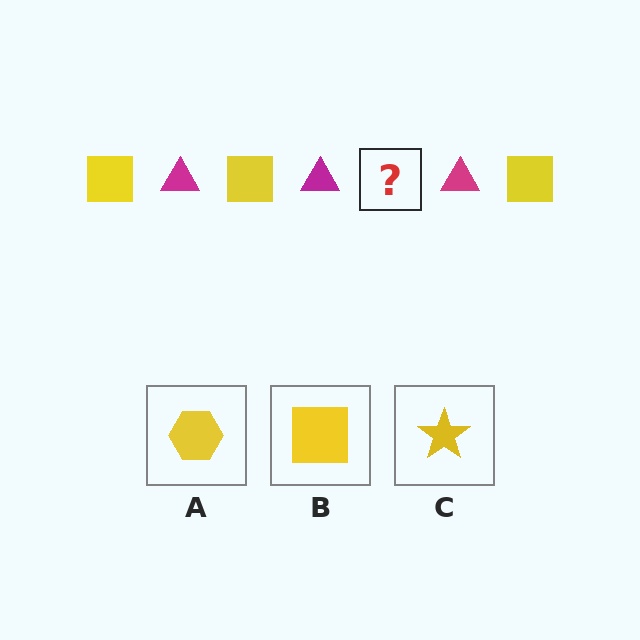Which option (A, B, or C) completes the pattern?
B.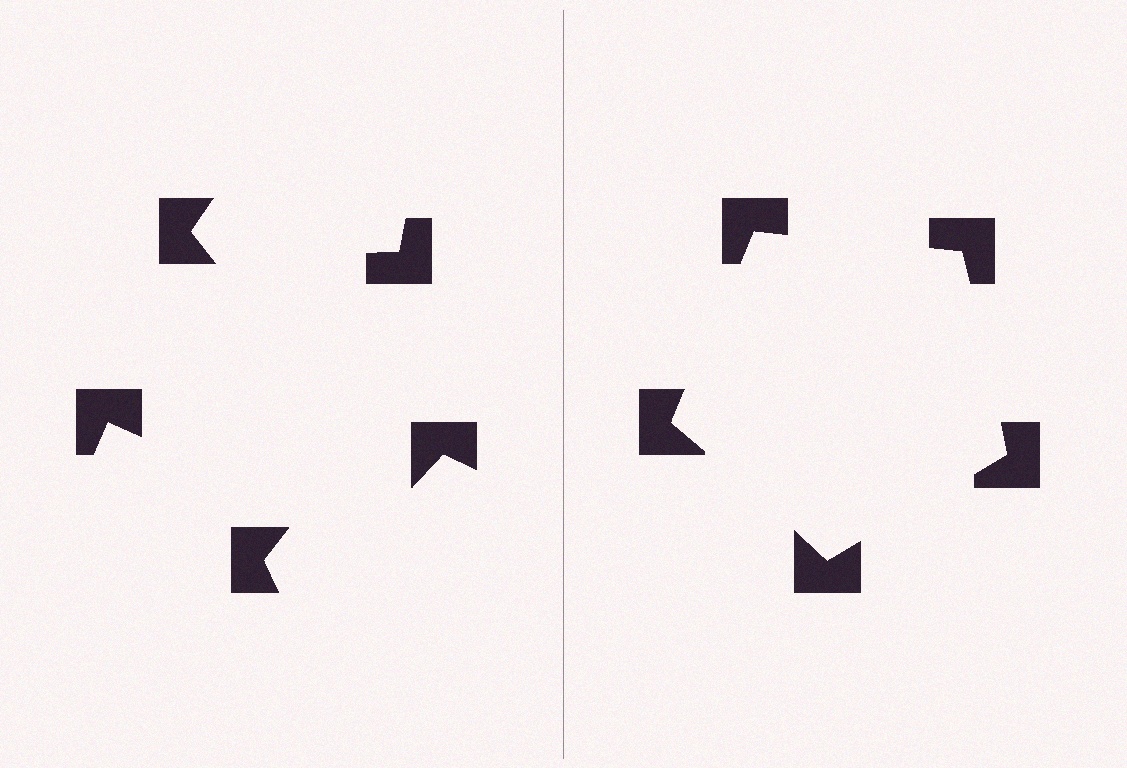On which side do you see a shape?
An illusory pentagon appears on the right side. On the left side the wedge cuts are rotated, so no coherent shape forms.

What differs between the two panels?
The notched squares are positioned identically on both sides; only the wedge orientations differ. On the right they align to a pentagon; on the left they are misaligned.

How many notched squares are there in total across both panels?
10 — 5 on each side.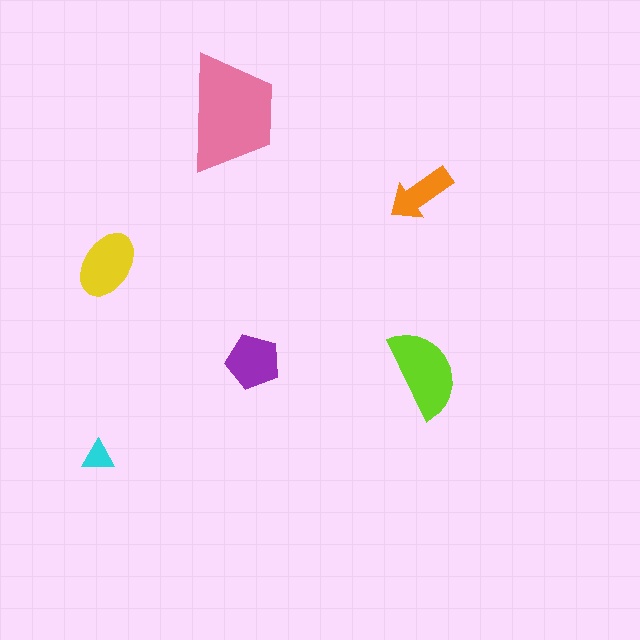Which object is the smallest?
The cyan triangle.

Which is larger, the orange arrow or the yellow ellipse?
The yellow ellipse.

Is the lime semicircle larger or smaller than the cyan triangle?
Larger.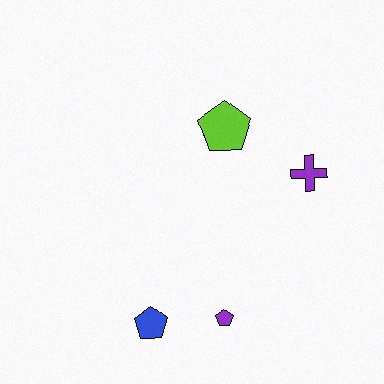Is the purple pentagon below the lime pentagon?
Yes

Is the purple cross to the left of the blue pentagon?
No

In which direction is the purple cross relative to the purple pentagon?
The purple cross is above the purple pentagon.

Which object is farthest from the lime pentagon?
The blue pentagon is farthest from the lime pentagon.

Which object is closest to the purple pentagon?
The blue pentagon is closest to the purple pentagon.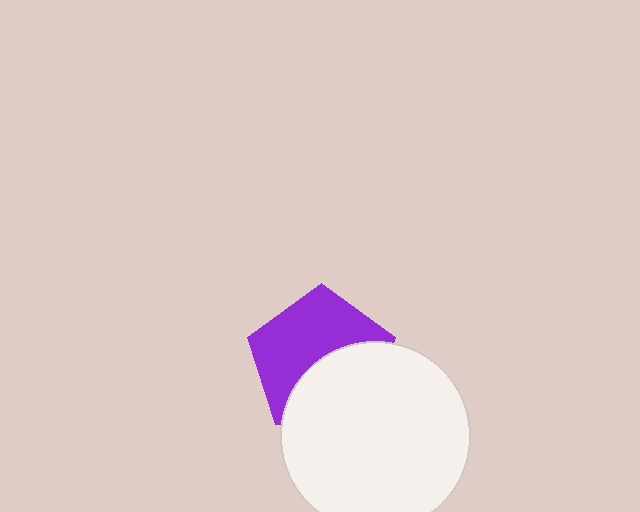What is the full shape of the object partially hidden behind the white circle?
The partially hidden object is a purple pentagon.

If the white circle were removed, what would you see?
You would see the complete purple pentagon.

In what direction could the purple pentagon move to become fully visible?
The purple pentagon could move up. That would shift it out from behind the white circle entirely.